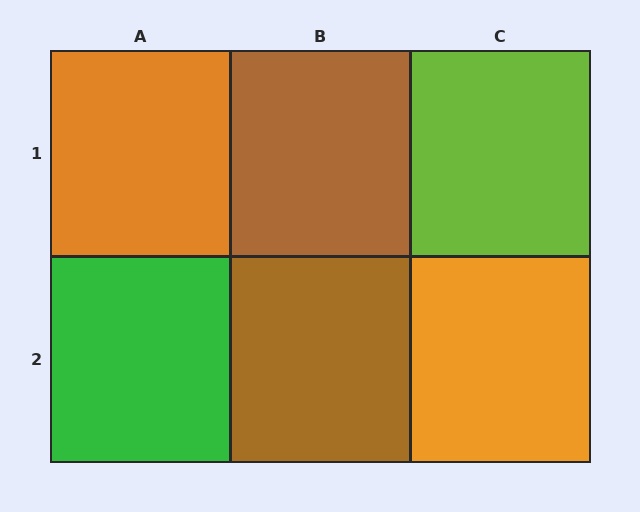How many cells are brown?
2 cells are brown.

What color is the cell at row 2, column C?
Orange.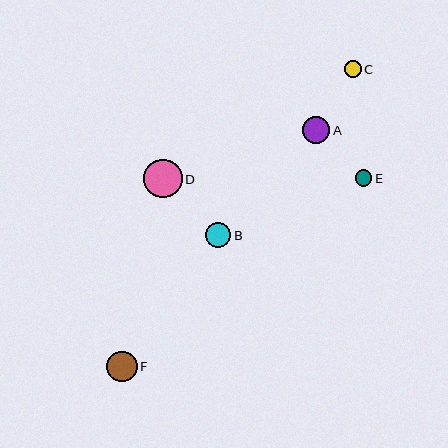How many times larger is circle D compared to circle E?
Circle D is approximately 2.3 times the size of circle E.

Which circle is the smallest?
Circle E is the smallest with a size of approximately 17 pixels.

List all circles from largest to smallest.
From largest to smallest: D, F, A, B, C, E.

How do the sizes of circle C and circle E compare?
Circle C and circle E are approximately the same size.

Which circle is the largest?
Circle D is the largest with a size of approximately 38 pixels.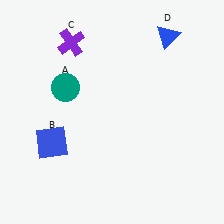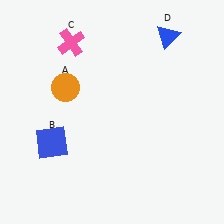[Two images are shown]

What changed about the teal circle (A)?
In Image 1, A is teal. In Image 2, it changed to orange.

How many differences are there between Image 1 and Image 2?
There are 2 differences between the two images.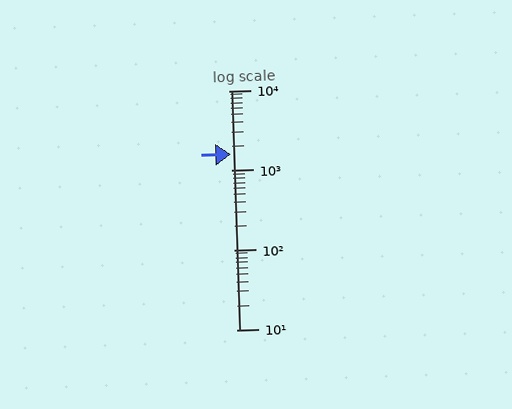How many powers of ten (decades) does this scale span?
The scale spans 3 decades, from 10 to 10000.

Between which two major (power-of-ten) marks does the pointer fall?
The pointer is between 1000 and 10000.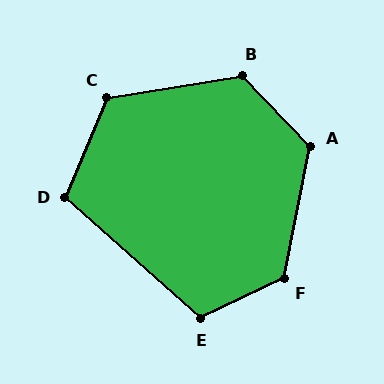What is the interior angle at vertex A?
Approximately 125 degrees (obtuse).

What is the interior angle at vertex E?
Approximately 113 degrees (obtuse).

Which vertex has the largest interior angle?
F, at approximately 127 degrees.